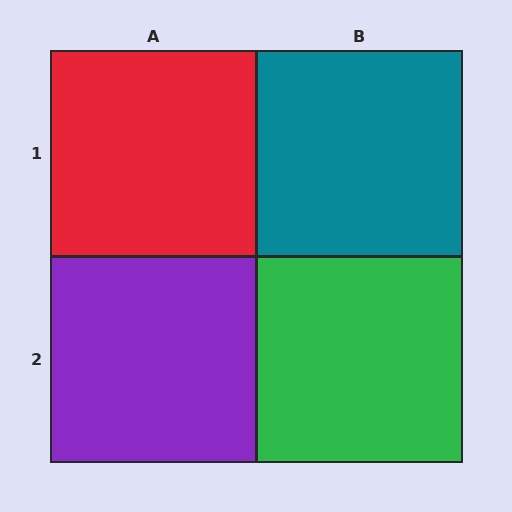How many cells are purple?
1 cell is purple.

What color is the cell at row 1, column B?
Teal.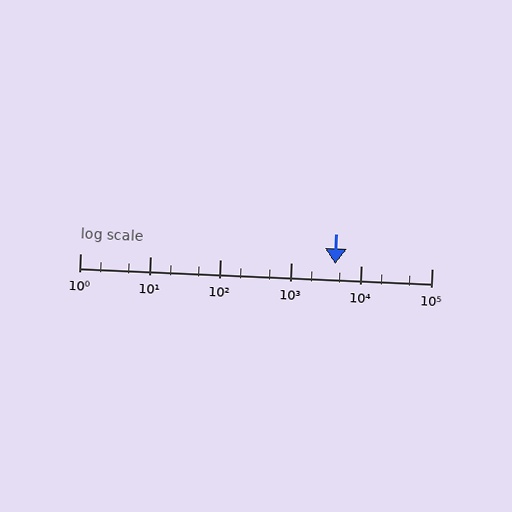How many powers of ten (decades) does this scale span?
The scale spans 5 decades, from 1 to 100000.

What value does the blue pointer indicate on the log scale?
The pointer indicates approximately 4300.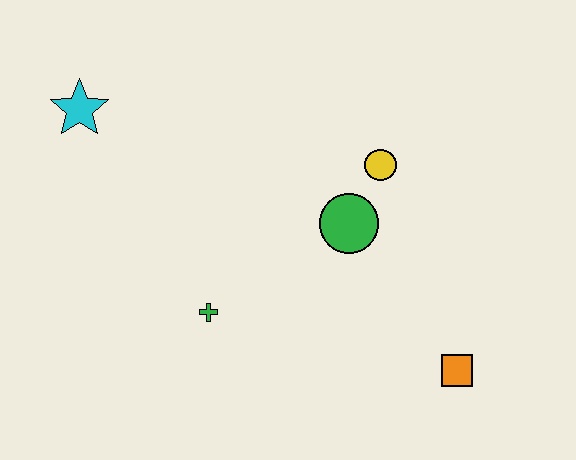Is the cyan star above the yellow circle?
Yes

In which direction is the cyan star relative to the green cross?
The cyan star is above the green cross.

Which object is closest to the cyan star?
The green cross is closest to the cyan star.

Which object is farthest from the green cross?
The orange square is farthest from the green cross.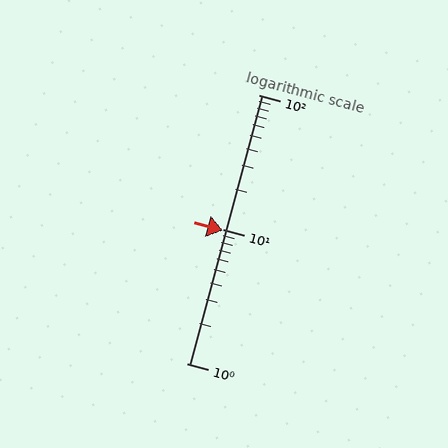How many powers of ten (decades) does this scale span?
The scale spans 2 decades, from 1 to 100.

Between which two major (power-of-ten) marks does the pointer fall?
The pointer is between 1 and 10.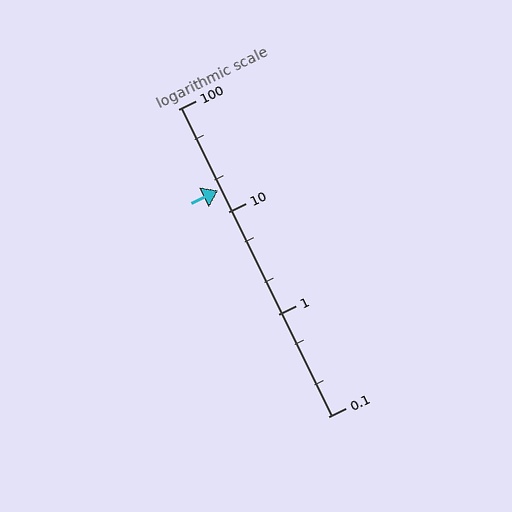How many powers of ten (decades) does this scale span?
The scale spans 3 decades, from 0.1 to 100.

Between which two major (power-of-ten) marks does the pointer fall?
The pointer is between 10 and 100.